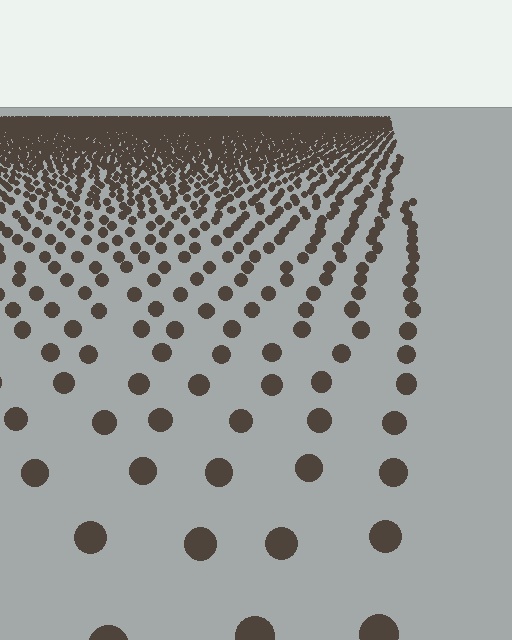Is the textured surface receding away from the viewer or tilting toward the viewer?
The surface is receding away from the viewer. Texture elements get smaller and denser toward the top.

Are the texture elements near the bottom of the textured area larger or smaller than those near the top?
Larger. Near the bottom, elements are closer to the viewer and appear at a bigger on-screen size.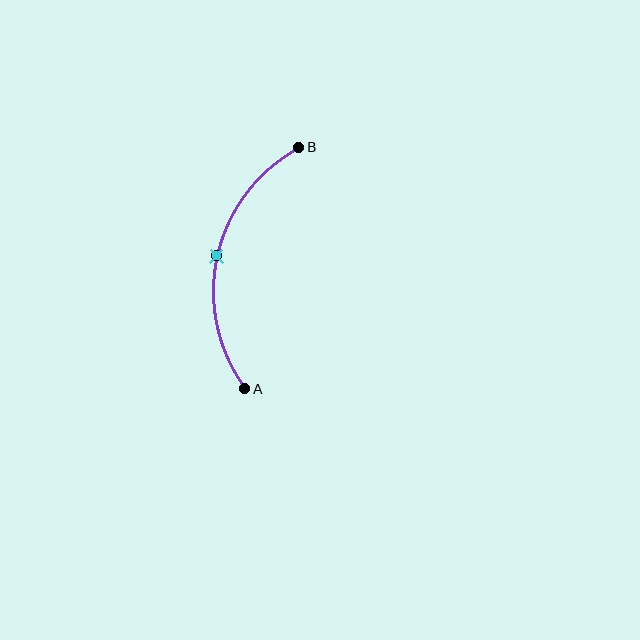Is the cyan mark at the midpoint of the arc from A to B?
Yes. The cyan mark lies on the arc at equal arc-length from both A and B — it is the arc midpoint.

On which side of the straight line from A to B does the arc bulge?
The arc bulges to the left of the straight line connecting A and B.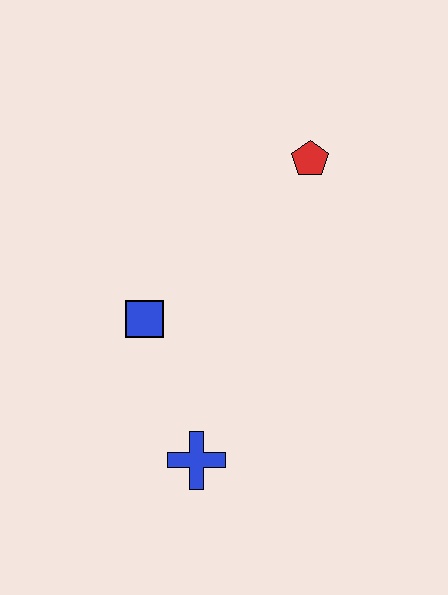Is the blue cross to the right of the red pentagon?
No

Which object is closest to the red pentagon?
The blue square is closest to the red pentagon.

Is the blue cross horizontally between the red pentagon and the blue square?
Yes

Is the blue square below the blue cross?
No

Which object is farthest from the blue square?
The red pentagon is farthest from the blue square.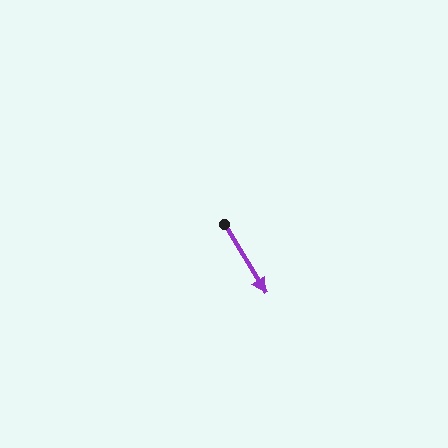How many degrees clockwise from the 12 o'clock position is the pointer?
Approximately 149 degrees.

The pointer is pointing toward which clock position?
Roughly 5 o'clock.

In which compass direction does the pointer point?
Southeast.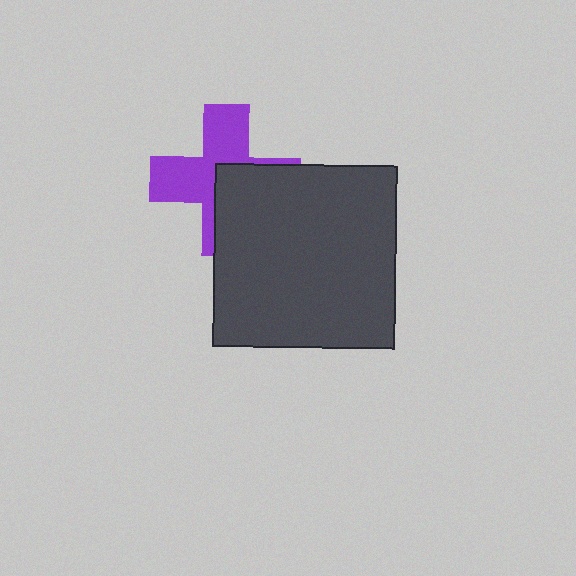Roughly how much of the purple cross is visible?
About half of it is visible (roughly 56%).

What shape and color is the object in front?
The object in front is a dark gray square.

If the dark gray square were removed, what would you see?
You would see the complete purple cross.